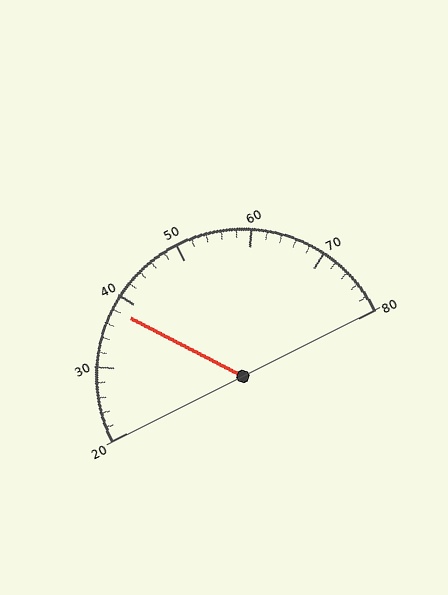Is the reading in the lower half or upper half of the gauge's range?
The reading is in the lower half of the range (20 to 80).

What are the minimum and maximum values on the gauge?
The gauge ranges from 20 to 80.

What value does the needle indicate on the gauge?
The needle indicates approximately 38.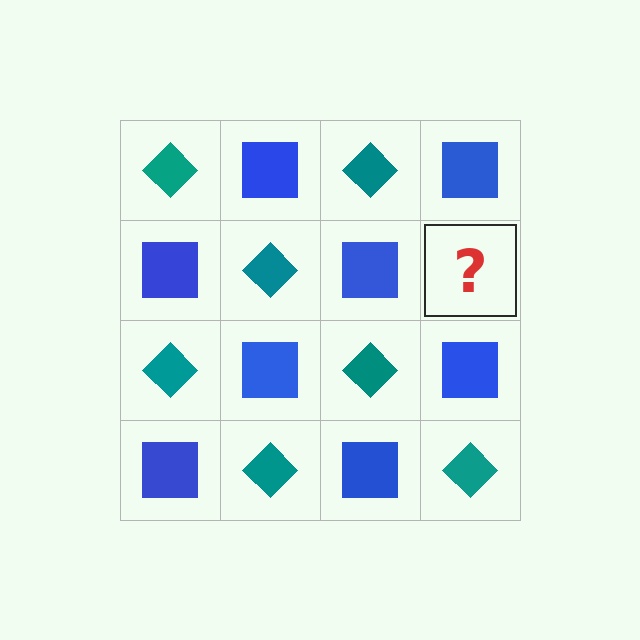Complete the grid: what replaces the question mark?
The question mark should be replaced with a teal diamond.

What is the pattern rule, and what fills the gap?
The rule is that it alternates teal diamond and blue square in a checkerboard pattern. The gap should be filled with a teal diamond.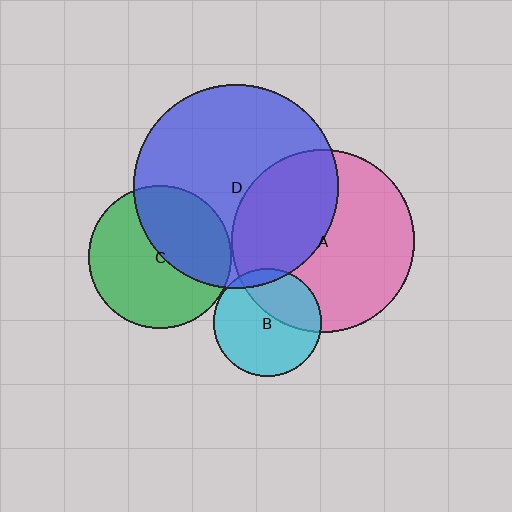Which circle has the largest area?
Circle D (blue).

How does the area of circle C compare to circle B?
Approximately 1.7 times.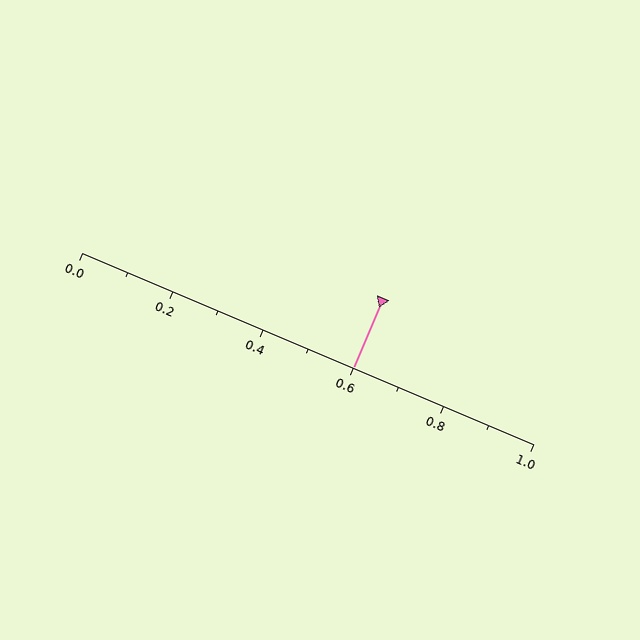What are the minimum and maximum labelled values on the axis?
The axis runs from 0.0 to 1.0.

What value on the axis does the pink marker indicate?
The marker indicates approximately 0.6.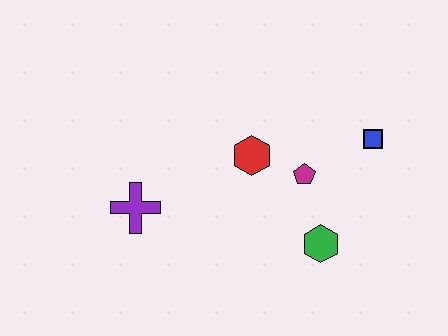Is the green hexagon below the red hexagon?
Yes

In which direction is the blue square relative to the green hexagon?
The blue square is above the green hexagon.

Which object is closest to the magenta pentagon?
The red hexagon is closest to the magenta pentagon.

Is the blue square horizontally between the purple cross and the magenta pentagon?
No